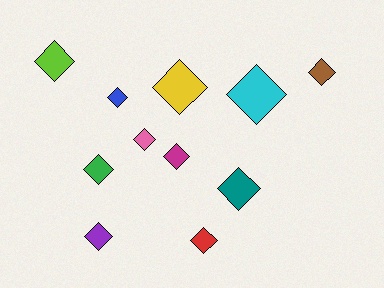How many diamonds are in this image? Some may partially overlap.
There are 11 diamonds.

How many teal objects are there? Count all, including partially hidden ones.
There is 1 teal object.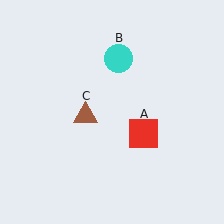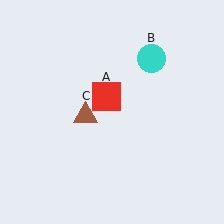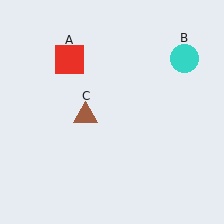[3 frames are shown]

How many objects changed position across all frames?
2 objects changed position: red square (object A), cyan circle (object B).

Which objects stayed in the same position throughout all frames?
Brown triangle (object C) remained stationary.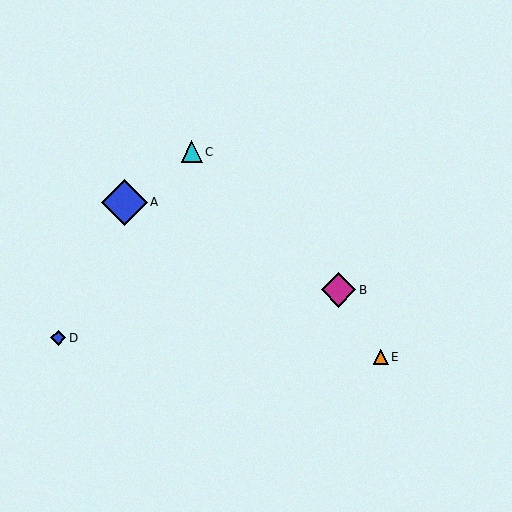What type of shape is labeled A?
Shape A is a blue diamond.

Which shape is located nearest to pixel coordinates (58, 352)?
The blue diamond (labeled D) at (58, 338) is nearest to that location.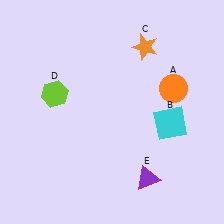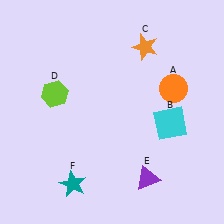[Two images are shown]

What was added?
A teal star (F) was added in Image 2.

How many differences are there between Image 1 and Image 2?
There is 1 difference between the two images.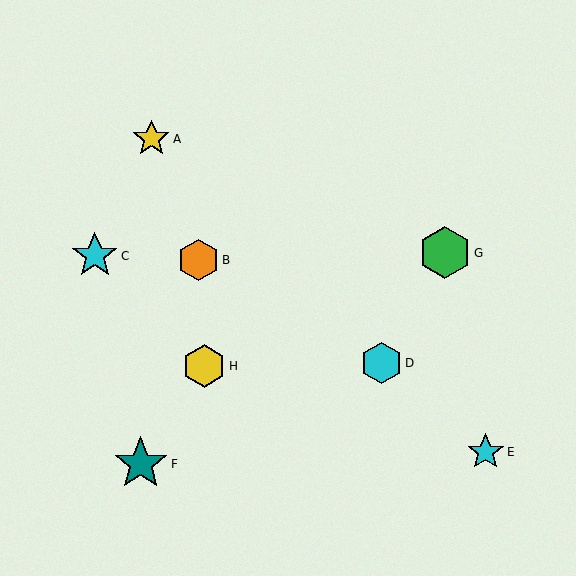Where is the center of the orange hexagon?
The center of the orange hexagon is at (198, 260).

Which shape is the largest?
The teal star (labeled F) is the largest.